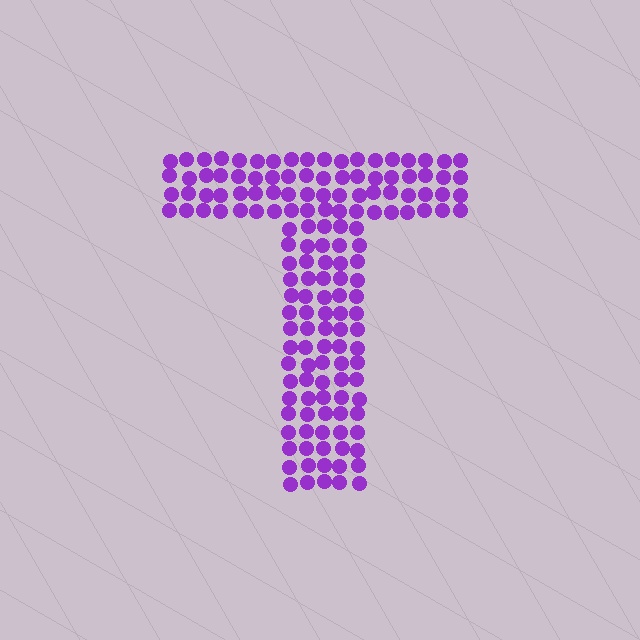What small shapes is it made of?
It is made of small circles.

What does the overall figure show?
The overall figure shows the letter T.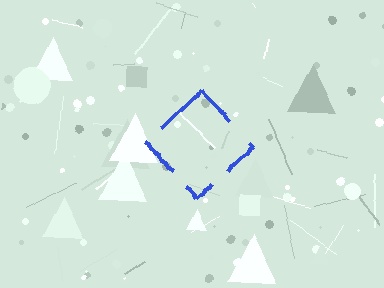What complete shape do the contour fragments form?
The contour fragments form a diamond.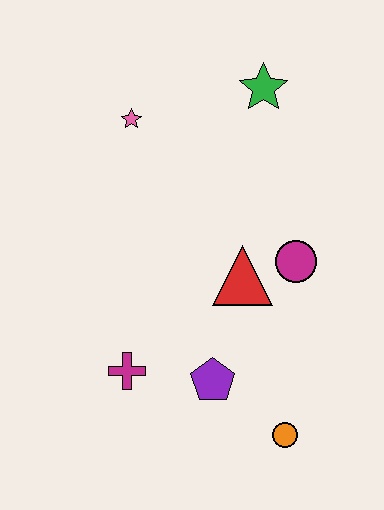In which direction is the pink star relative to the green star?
The pink star is to the left of the green star.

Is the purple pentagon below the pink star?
Yes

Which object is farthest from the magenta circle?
The pink star is farthest from the magenta circle.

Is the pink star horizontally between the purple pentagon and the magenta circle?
No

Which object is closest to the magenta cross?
The purple pentagon is closest to the magenta cross.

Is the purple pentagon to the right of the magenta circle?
No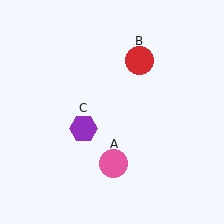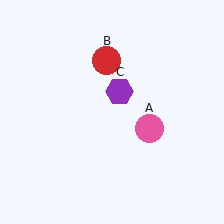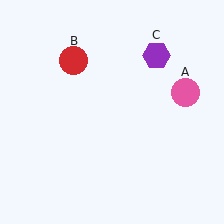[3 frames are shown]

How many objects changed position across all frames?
3 objects changed position: pink circle (object A), red circle (object B), purple hexagon (object C).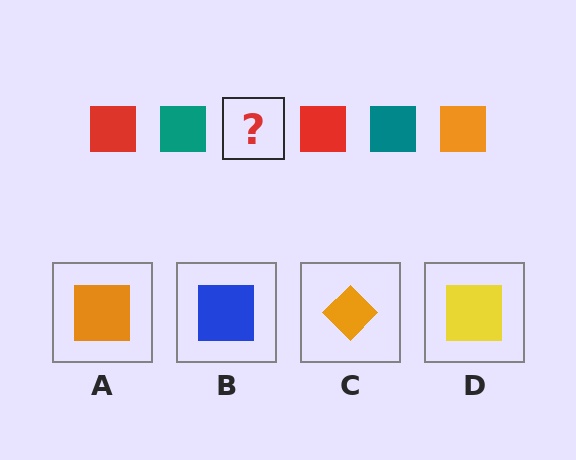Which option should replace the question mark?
Option A.